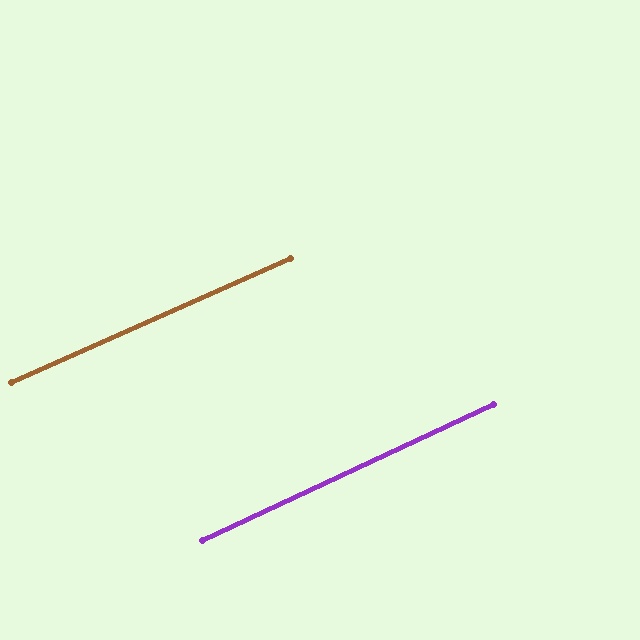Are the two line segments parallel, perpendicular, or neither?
Parallel — their directions differ by only 1.1°.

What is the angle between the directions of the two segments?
Approximately 1 degree.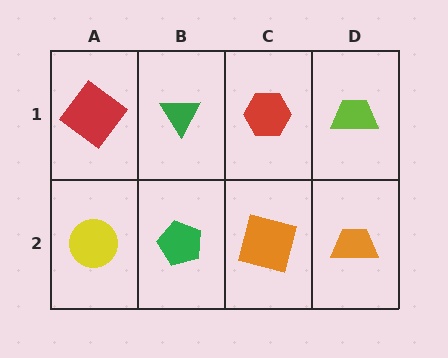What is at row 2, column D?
An orange trapezoid.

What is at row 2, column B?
A green pentagon.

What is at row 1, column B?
A green triangle.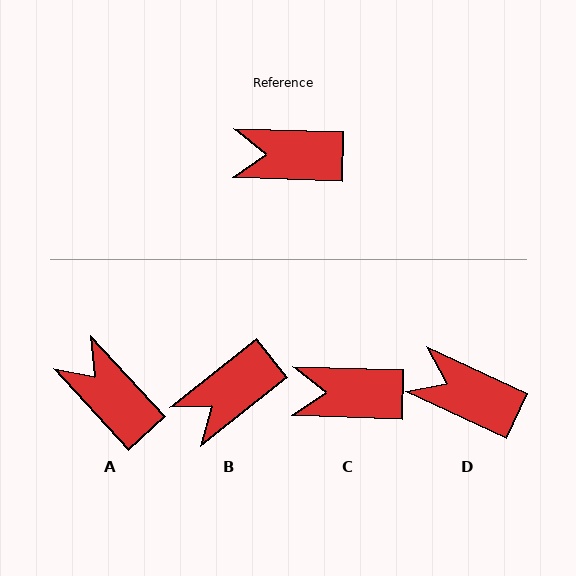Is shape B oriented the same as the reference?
No, it is off by about 40 degrees.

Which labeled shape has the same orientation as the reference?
C.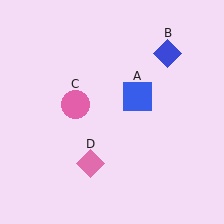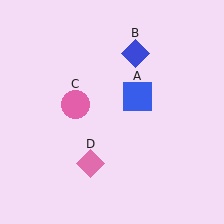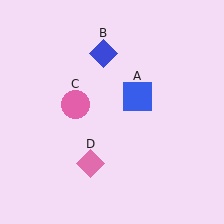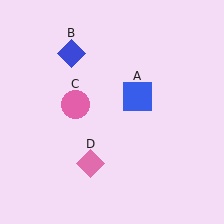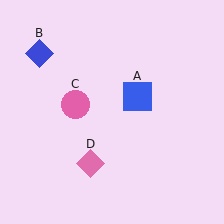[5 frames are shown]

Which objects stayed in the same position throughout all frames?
Blue square (object A) and pink circle (object C) and pink diamond (object D) remained stationary.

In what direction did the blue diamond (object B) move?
The blue diamond (object B) moved left.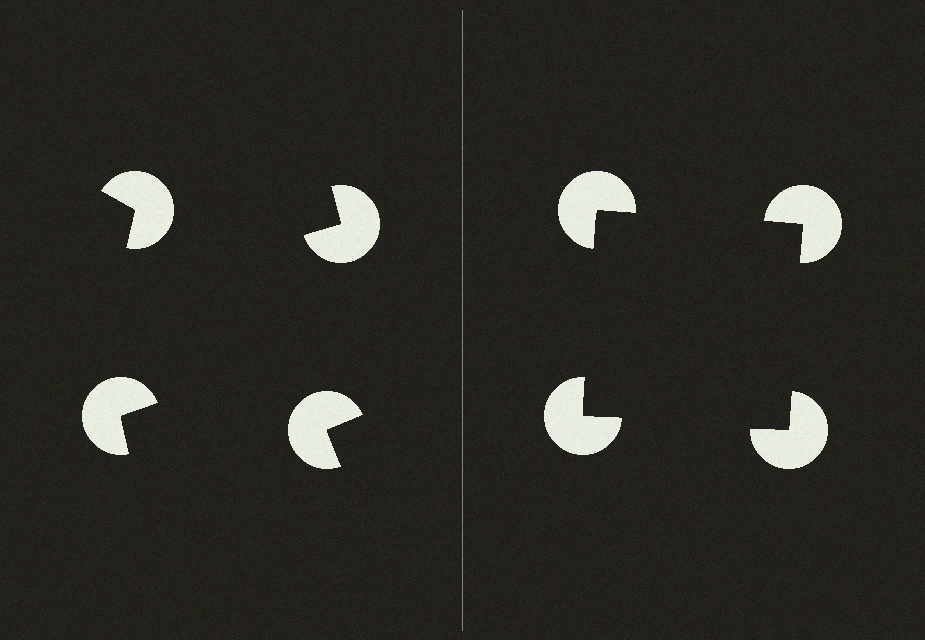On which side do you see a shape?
An illusory square appears on the right side. On the left side the wedge cuts are rotated, so no coherent shape forms.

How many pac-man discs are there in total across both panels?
8 — 4 on each side.